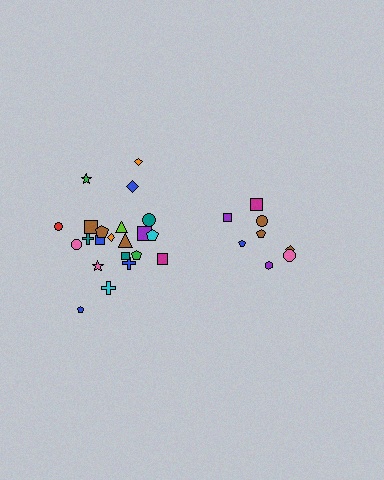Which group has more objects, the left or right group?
The left group.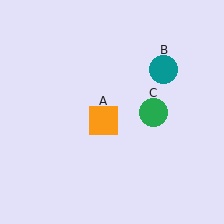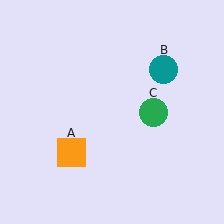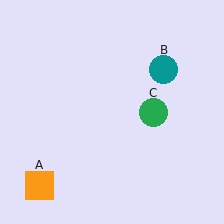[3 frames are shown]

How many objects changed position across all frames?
1 object changed position: orange square (object A).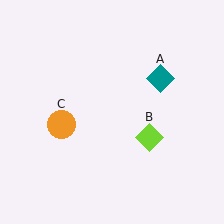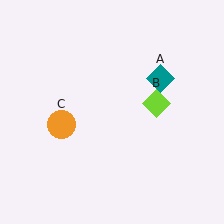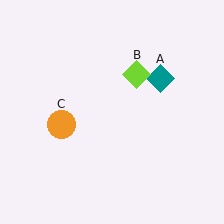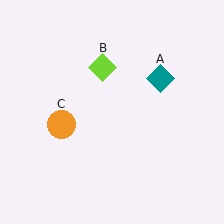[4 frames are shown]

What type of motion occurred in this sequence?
The lime diamond (object B) rotated counterclockwise around the center of the scene.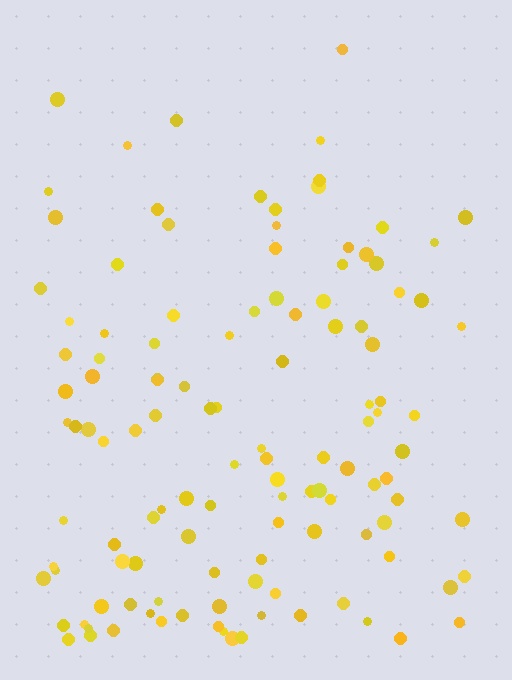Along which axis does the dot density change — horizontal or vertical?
Vertical.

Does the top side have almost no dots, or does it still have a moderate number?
Still a moderate number, just noticeably fewer than the bottom.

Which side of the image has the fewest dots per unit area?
The top.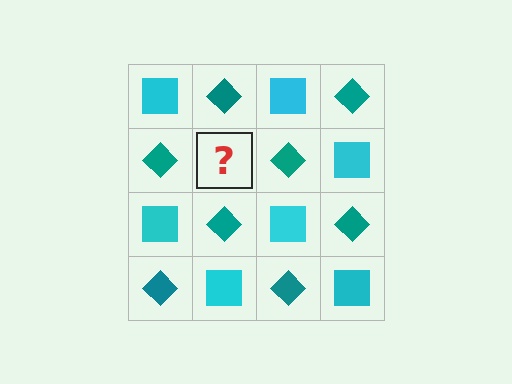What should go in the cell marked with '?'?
The missing cell should contain a cyan square.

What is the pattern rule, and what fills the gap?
The rule is that it alternates cyan square and teal diamond in a checkerboard pattern. The gap should be filled with a cyan square.